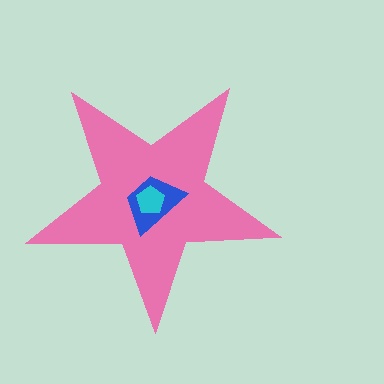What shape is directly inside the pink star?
The blue trapezoid.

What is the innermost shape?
The cyan pentagon.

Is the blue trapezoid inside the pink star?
Yes.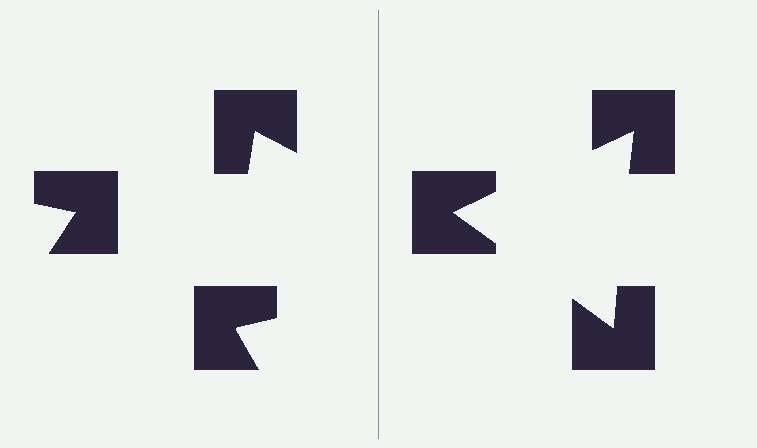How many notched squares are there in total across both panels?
6 — 3 on each side.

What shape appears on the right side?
An illusory triangle.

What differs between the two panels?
The notched squares are positioned identically on both sides; only the wedge orientations differ. On the right they align to a triangle; on the left they are misaligned.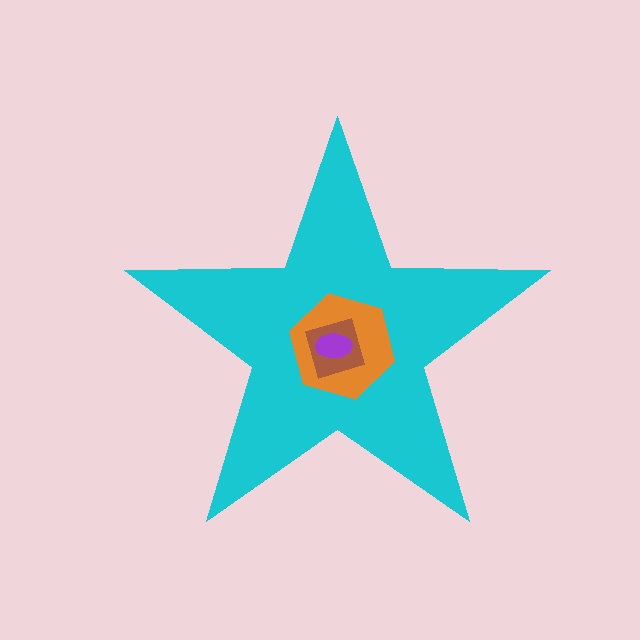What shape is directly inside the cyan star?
The orange hexagon.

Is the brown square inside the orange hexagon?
Yes.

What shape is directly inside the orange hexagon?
The brown square.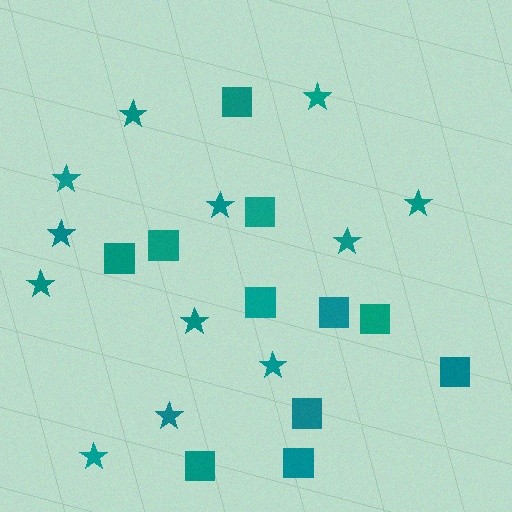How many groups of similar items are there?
There are 2 groups: one group of stars (12) and one group of squares (11).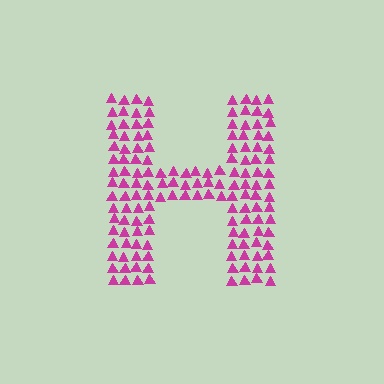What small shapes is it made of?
It is made of small triangles.